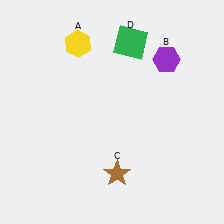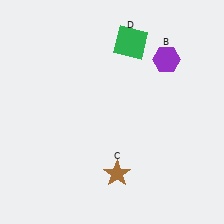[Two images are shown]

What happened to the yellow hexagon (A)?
The yellow hexagon (A) was removed in Image 2. It was in the top-left area of Image 1.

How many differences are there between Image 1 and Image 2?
There is 1 difference between the two images.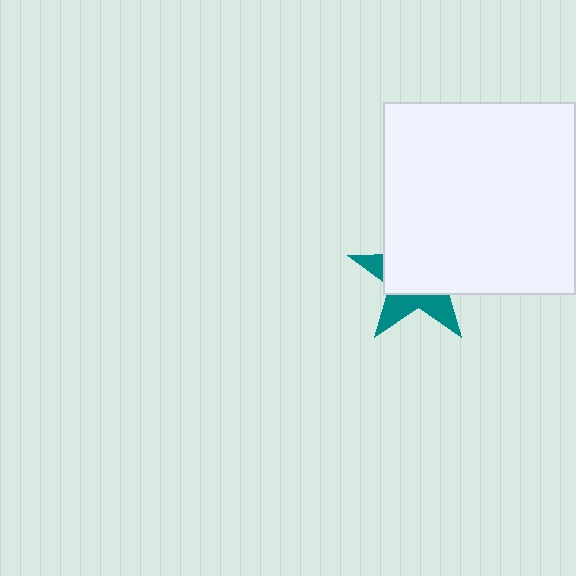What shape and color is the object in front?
The object in front is a white square.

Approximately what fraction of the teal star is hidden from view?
Roughly 64% of the teal star is hidden behind the white square.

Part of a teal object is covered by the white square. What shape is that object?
It is a star.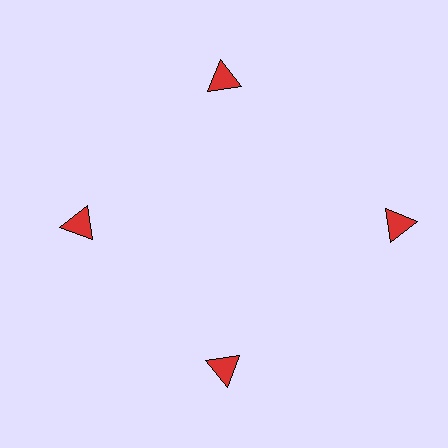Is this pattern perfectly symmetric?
No. The 4 red triangles are arranged in a ring, but one element near the 3 o'clock position is pushed outward from the center, breaking the 4-fold rotational symmetry.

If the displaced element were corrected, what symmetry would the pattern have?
It would have 4-fold rotational symmetry — the pattern would map onto itself every 90 degrees.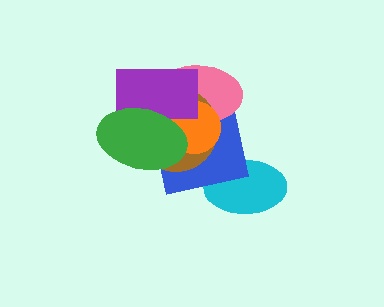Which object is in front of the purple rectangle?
The green ellipse is in front of the purple rectangle.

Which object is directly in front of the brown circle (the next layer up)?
The orange circle is directly in front of the brown circle.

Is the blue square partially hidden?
Yes, it is partially covered by another shape.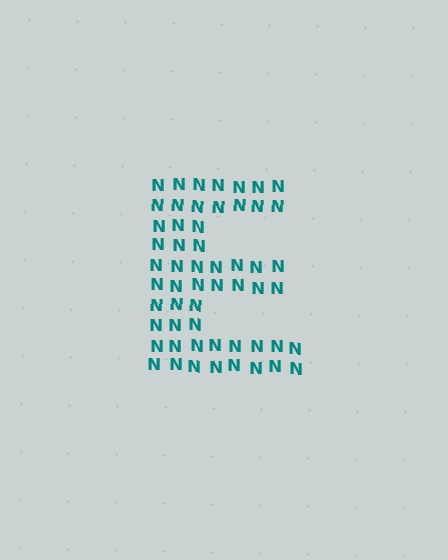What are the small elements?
The small elements are letter N's.